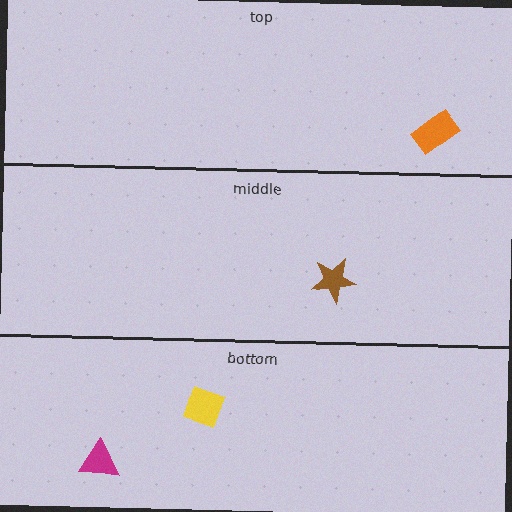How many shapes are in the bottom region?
2.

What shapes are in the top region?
The orange rectangle.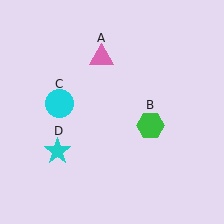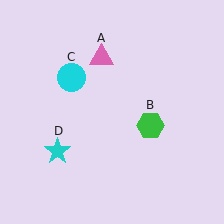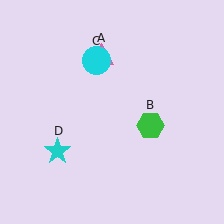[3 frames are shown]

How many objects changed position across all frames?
1 object changed position: cyan circle (object C).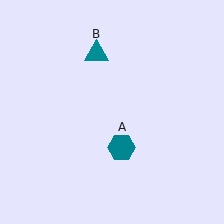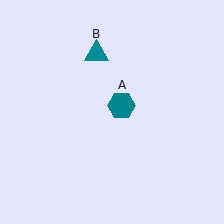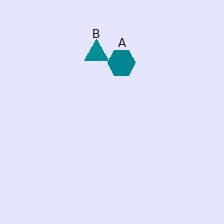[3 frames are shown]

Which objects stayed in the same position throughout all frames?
Teal triangle (object B) remained stationary.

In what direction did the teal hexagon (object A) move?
The teal hexagon (object A) moved up.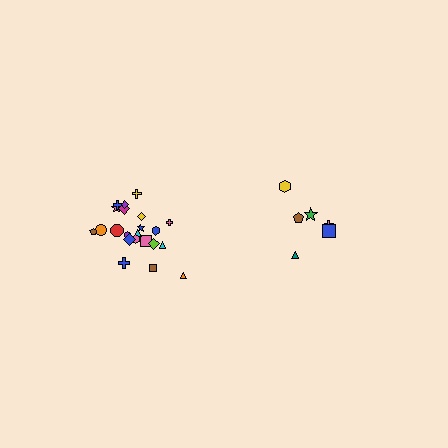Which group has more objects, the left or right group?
The left group.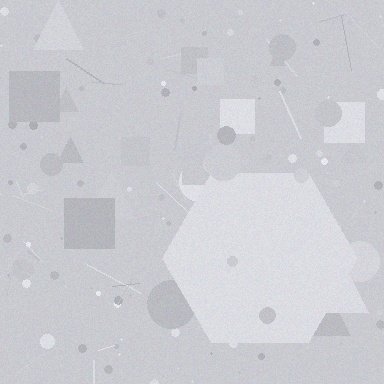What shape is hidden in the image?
A hexagon is hidden in the image.